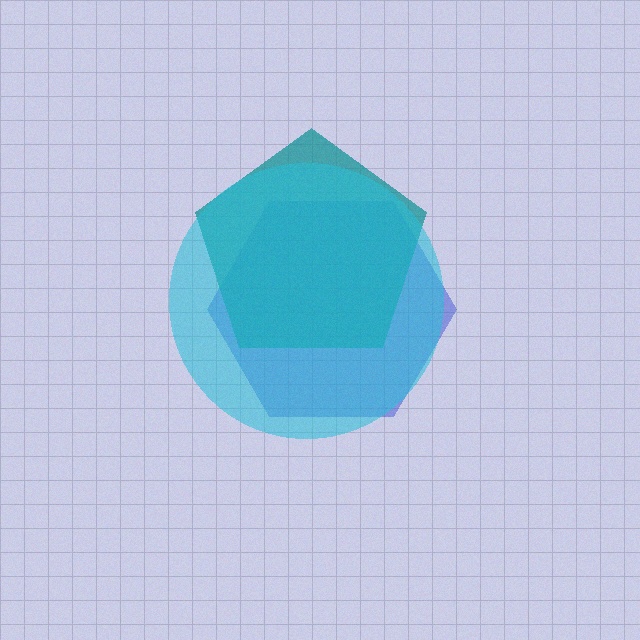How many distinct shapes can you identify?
There are 3 distinct shapes: a blue hexagon, a teal pentagon, a cyan circle.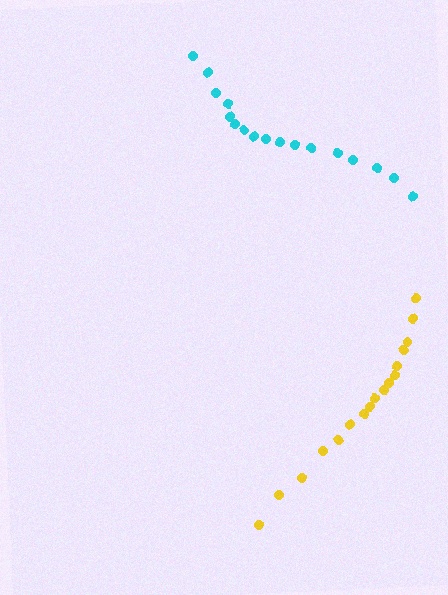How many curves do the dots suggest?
There are 2 distinct paths.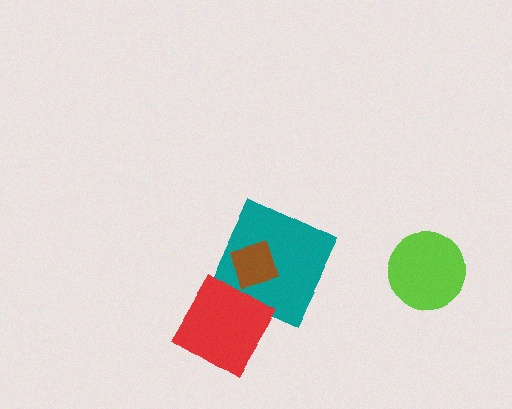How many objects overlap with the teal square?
1 object overlaps with the teal square.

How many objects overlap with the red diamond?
0 objects overlap with the red diamond.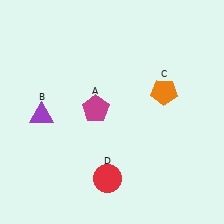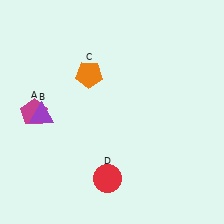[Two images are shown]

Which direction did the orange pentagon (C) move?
The orange pentagon (C) moved left.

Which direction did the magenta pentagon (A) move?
The magenta pentagon (A) moved left.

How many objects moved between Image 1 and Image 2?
2 objects moved between the two images.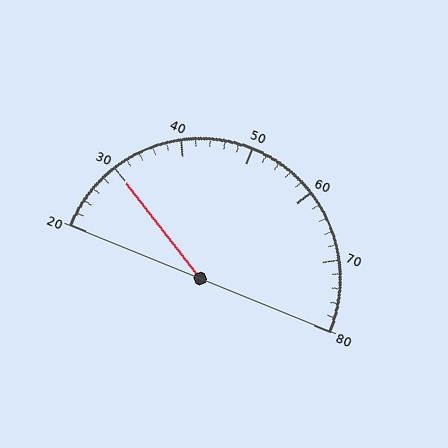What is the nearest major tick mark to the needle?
The nearest major tick mark is 30.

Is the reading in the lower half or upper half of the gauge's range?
The reading is in the lower half of the range (20 to 80).